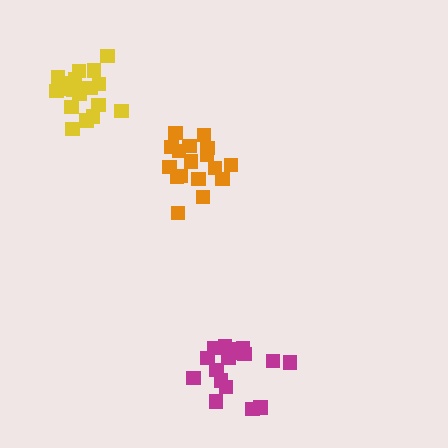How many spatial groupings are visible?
There are 3 spatial groupings.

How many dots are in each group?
Group 1: 17 dots, Group 2: 19 dots, Group 3: 17 dots (53 total).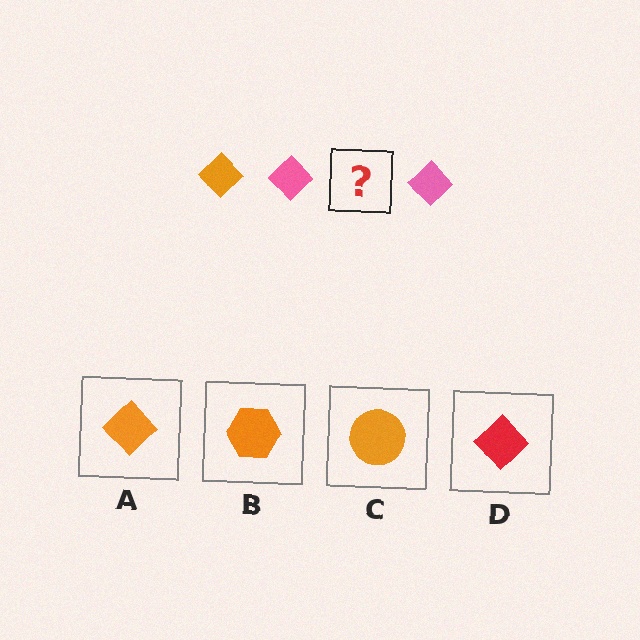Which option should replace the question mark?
Option A.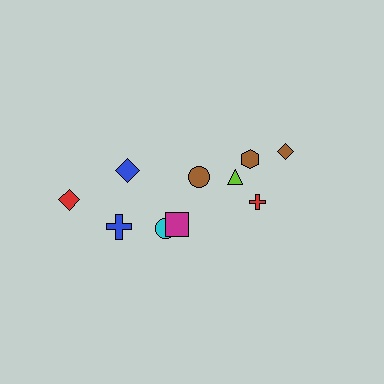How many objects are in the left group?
There are 6 objects.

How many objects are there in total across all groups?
There are 10 objects.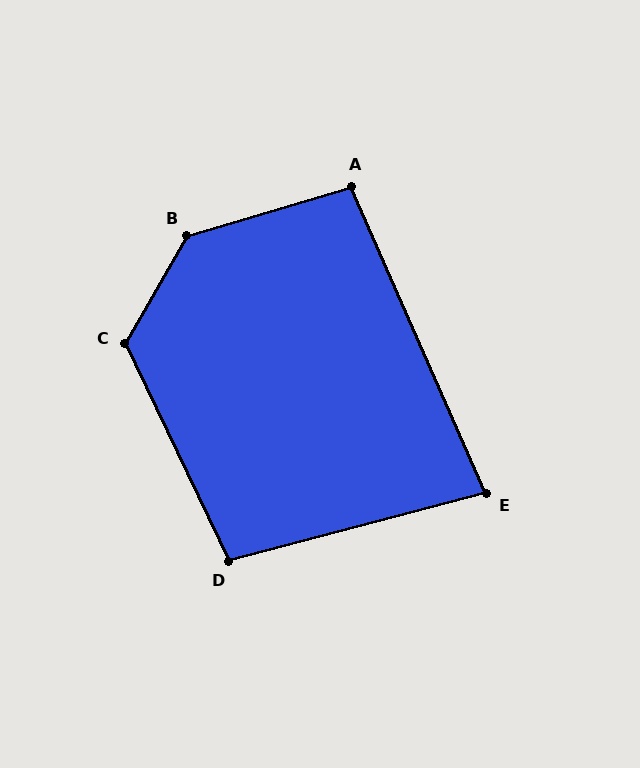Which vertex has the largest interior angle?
B, at approximately 136 degrees.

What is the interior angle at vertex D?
Approximately 101 degrees (obtuse).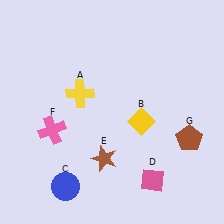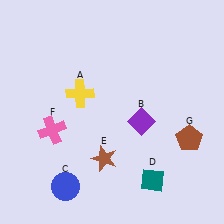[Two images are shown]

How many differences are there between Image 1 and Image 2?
There are 2 differences between the two images.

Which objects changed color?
B changed from yellow to purple. D changed from pink to teal.